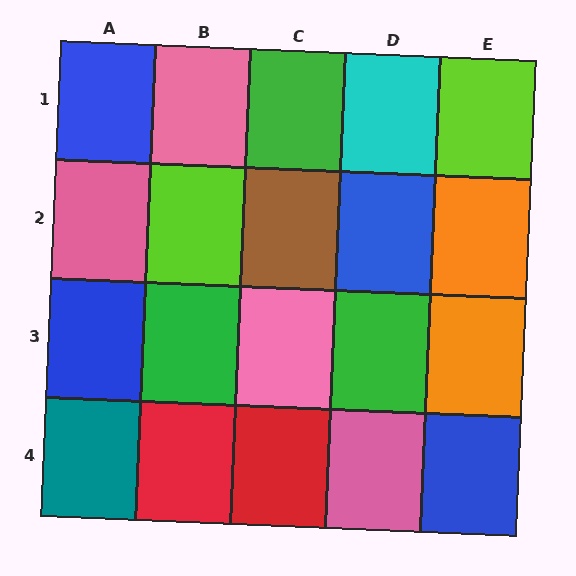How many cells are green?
3 cells are green.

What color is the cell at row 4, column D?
Pink.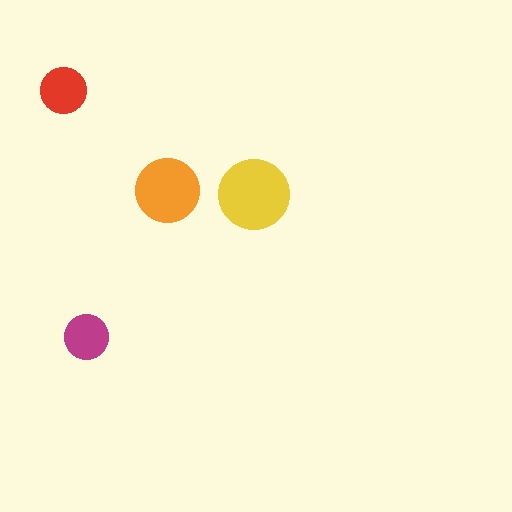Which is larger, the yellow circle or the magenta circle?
The yellow one.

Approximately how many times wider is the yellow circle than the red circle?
About 1.5 times wider.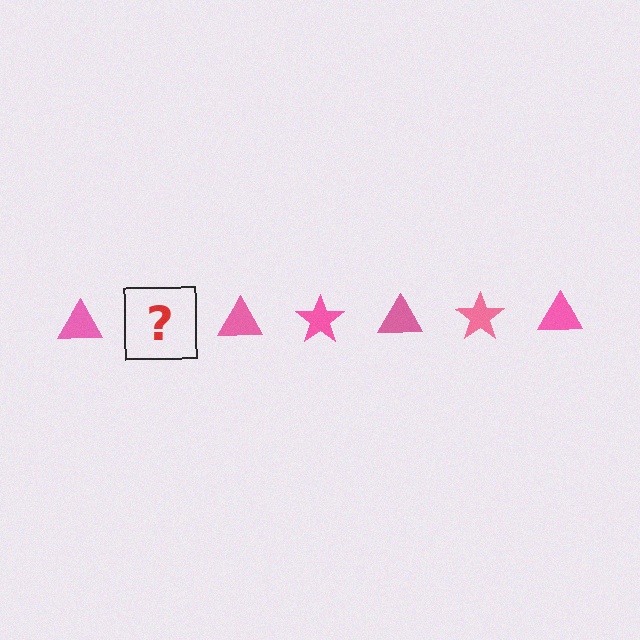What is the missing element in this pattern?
The missing element is a pink star.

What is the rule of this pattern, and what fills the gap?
The rule is that the pattern cycles through triangle, star shapes in pink. The gap should be filled with a pink star.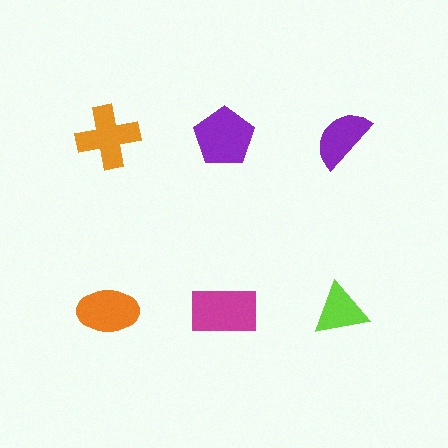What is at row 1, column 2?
A purple pentagon.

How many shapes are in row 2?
3 shapes.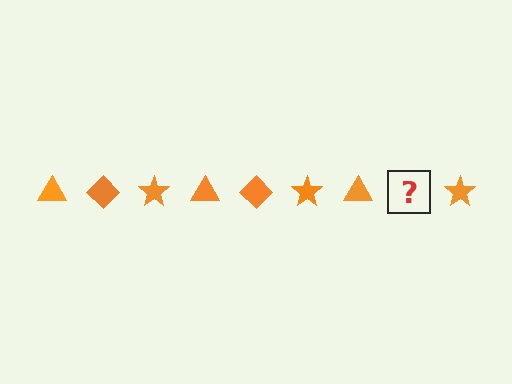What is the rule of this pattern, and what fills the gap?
The rule is that the pattern cycles through triangle, diamond, star shapes in orange. The gap should be filled with an orange diamond.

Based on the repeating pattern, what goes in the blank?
The blank should be an orange diamond.